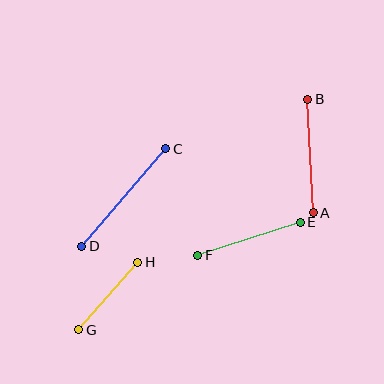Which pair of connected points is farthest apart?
Points C and D are farthest apart.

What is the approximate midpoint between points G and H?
The midpoint is at approximately (108, 296) pixels.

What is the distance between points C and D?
The distance is approximately 129 pixels.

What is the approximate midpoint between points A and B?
The midpoint is at approximately (310, 156) pixels.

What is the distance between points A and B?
The distance is approximately 114 pixels.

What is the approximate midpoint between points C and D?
The midpoint is at approximately (124, 198) pixels.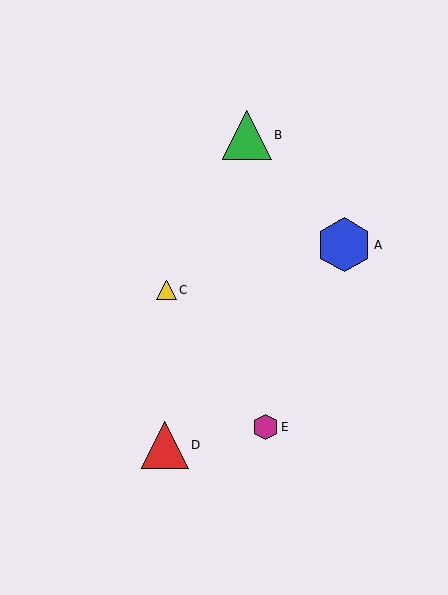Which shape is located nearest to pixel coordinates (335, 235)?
The blue hexagon (labeled A) at (344, 245) is nearest to that location.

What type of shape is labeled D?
Shape D is a red triangle.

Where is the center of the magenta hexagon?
The center of the magenta hexagon is at (265, 427).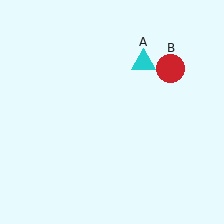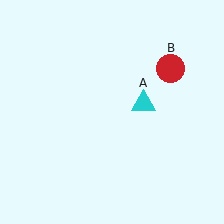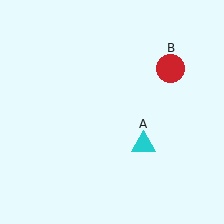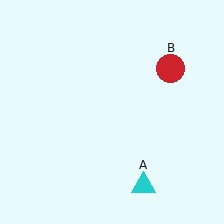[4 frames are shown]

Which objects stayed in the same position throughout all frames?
Red circle (object B) remained stationary.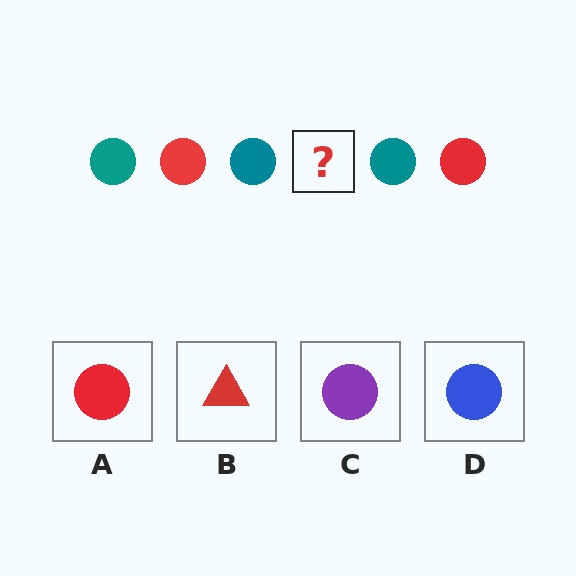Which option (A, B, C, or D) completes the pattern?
A.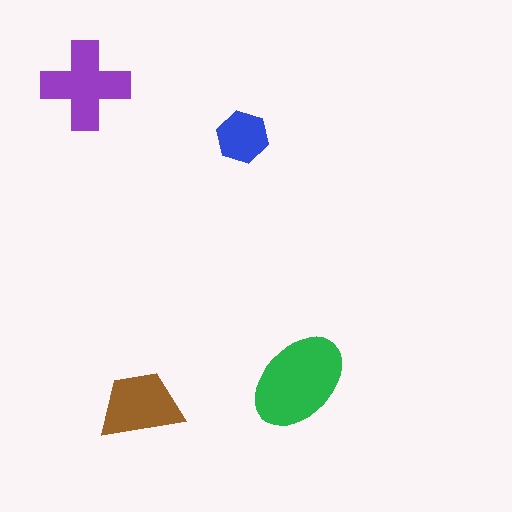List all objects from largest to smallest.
The green ellipse, the purple cross, the brown trapezoid, the blue hexagon.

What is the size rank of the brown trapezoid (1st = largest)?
3rd.